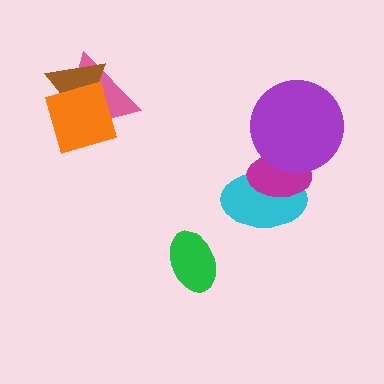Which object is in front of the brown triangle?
The orange diamond is in front of the brown triangle.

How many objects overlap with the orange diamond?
2 objects overlap with the orange diamond.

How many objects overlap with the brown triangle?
2 objects overlap with the brown triangle.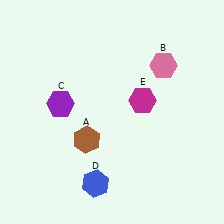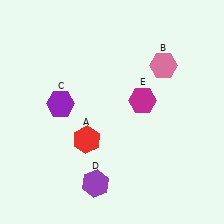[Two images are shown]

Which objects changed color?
A changed from brown to red. D changed from blue to purple.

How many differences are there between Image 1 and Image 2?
There are 2 differences between the two images.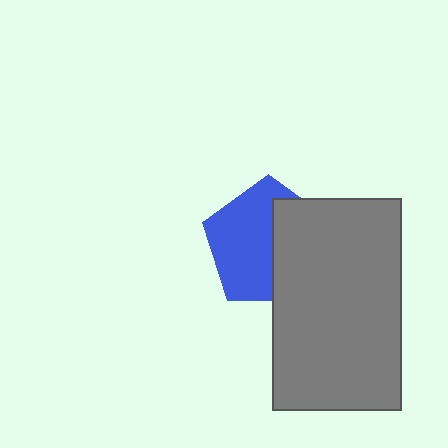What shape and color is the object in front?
The object in front is a gray rectangle.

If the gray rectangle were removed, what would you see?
You would see the complete blue pentagon.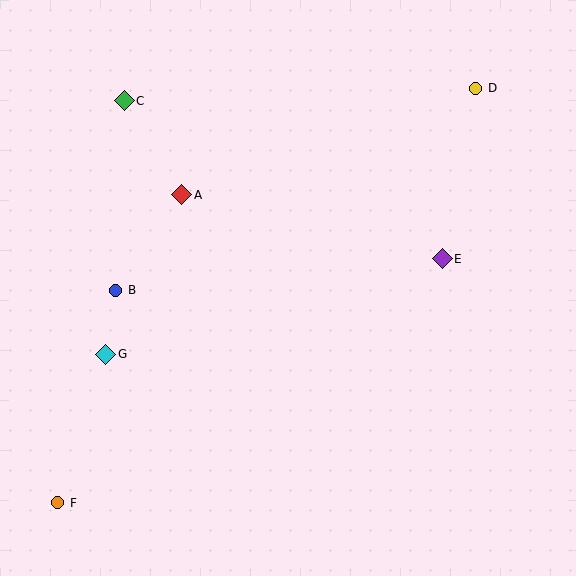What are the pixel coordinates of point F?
Point F is at (58, 503).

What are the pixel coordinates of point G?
Point G is at (106, 354).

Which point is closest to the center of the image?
Point A at (182, 195) is closest to the center.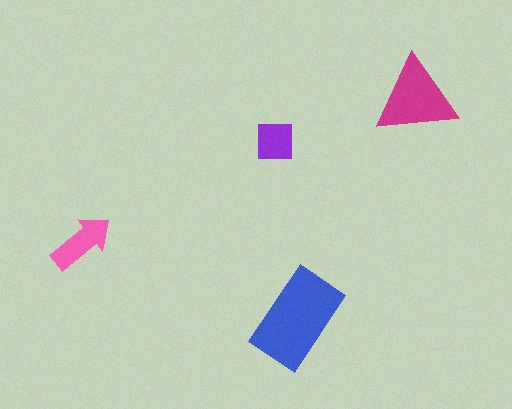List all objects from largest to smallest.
The blue rectangle, the magenta triangle, the pink arrow, the purple square.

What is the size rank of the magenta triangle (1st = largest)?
2nd.